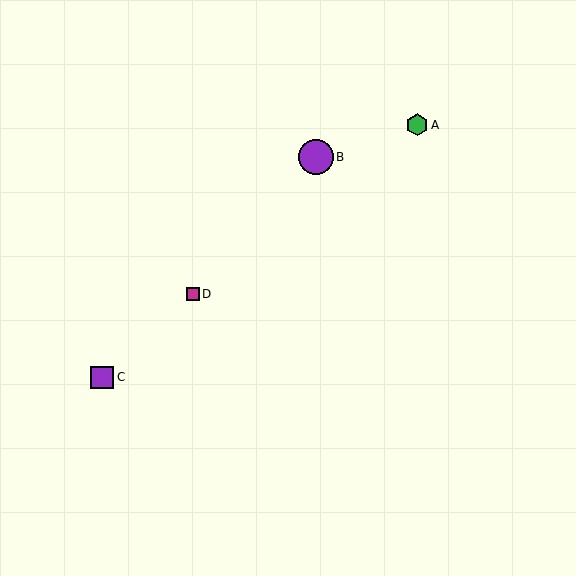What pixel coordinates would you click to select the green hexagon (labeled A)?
Click at (417, 125) to select the green hexagon A.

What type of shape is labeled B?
Shape B is a purple circle.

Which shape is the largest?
The purple circle (labeled B) is the largest.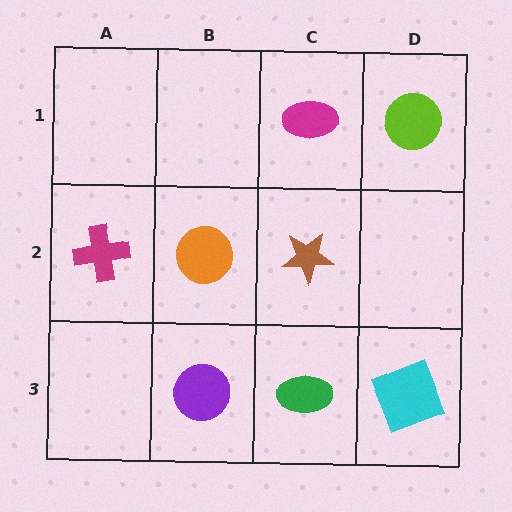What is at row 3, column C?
A green ellipse.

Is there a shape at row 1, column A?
No, that cell is empty.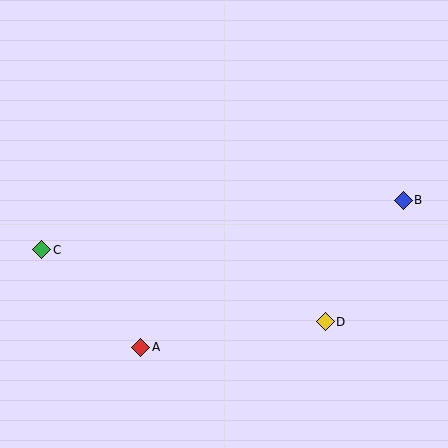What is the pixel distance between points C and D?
The distance between C and D is 292 pixels.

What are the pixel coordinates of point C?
Point C is at (42, 250).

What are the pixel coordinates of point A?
Point A is at (141, 348).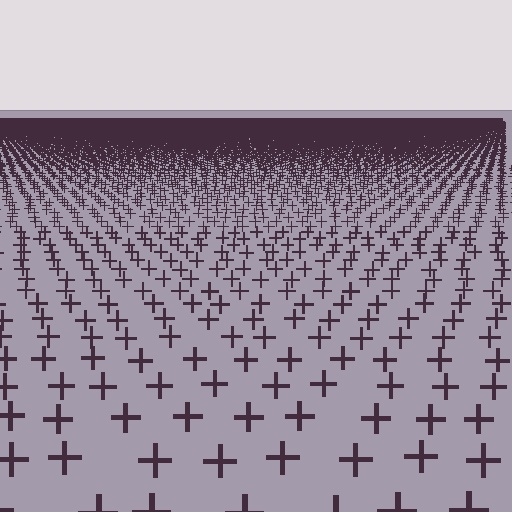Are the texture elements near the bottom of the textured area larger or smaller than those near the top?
Larger. Near the bottom, elements are closer to the viewer and appear at a bigger on-screen size.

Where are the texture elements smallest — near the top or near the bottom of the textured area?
Near the top.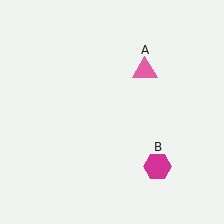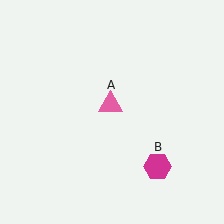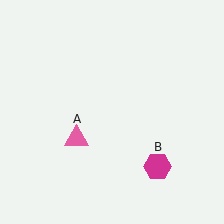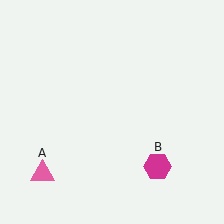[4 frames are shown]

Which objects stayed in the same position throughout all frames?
Magenta hexagon (object B) remained stationary.